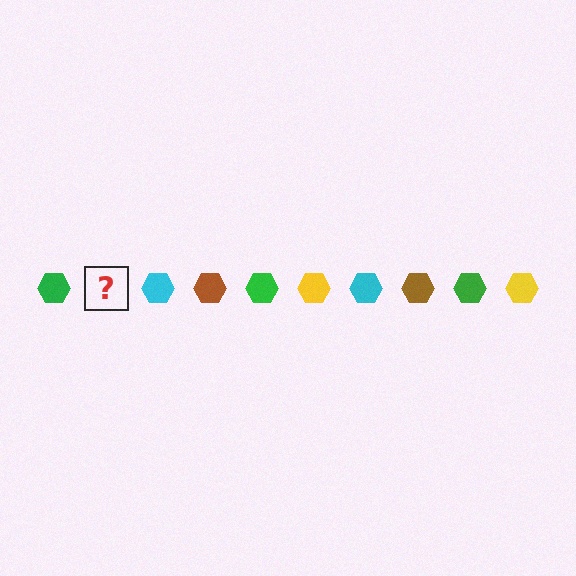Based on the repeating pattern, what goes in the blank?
The blank should be a yellow hexagon.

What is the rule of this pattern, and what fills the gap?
The rule is that the pattern cycles through green, yellow, cyan, brown hexagons. The gap should be filled with a yellow hexagon.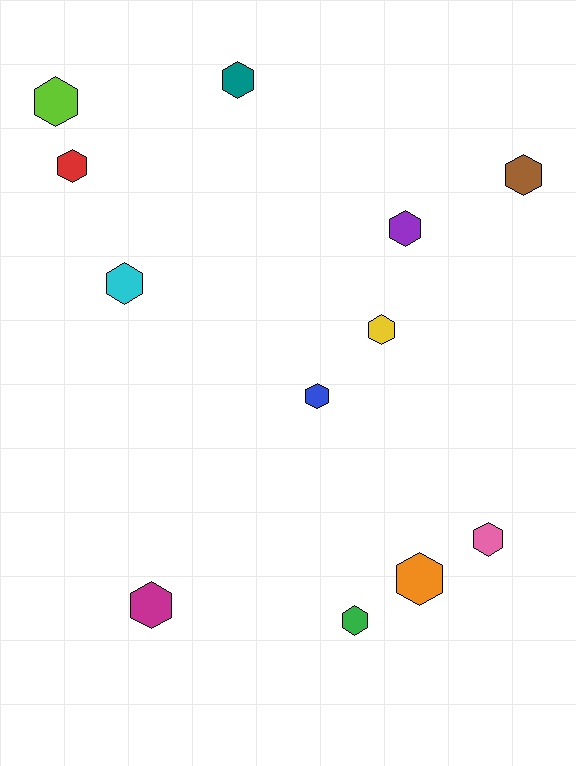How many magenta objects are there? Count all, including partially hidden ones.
There is 1 magenta object.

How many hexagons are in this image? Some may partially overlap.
There are 12 hexagons.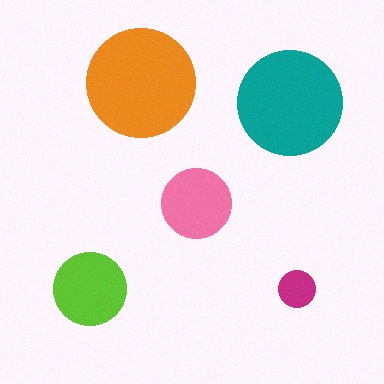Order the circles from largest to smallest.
the orange one, the teal one, the lime one, the pink one, the magenta one.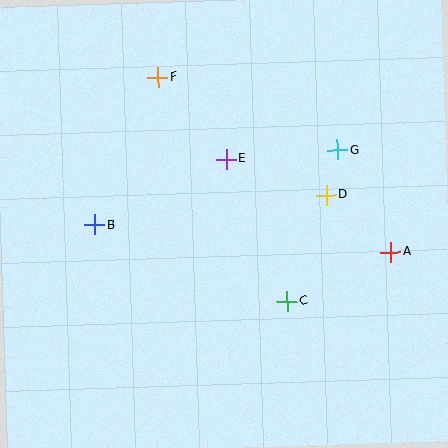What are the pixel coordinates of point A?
Point A is at (391, 252).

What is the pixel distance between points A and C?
The distance between A and C is 115 pixels.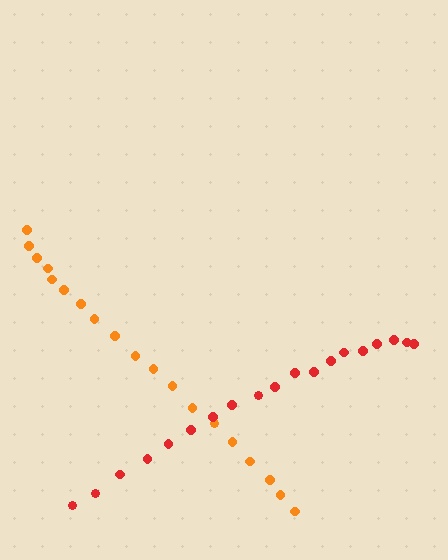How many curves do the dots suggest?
There are 2 distinct paths.